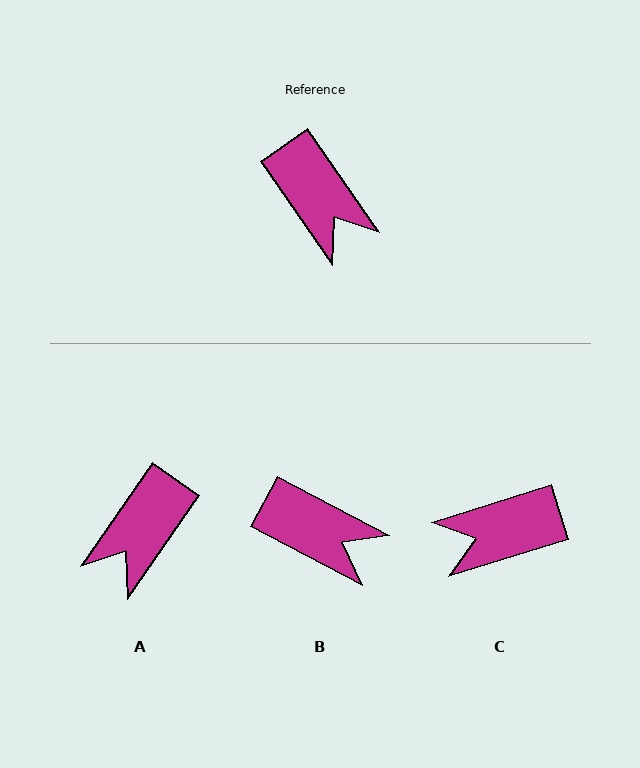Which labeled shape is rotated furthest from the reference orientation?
C, about 107 degrees away.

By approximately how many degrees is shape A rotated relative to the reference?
Approximately 70 degrees clockwise.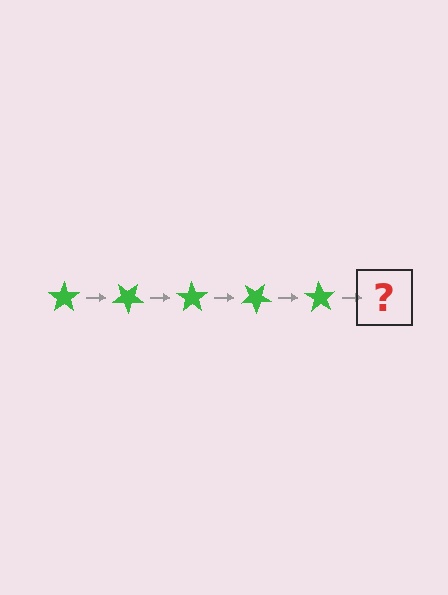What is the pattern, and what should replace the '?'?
The pattern is that the star rotates 35 degrees each step. The '?' should be a green star rotated 175 degrees.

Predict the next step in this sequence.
The next step is a green star rotated 175 degrees.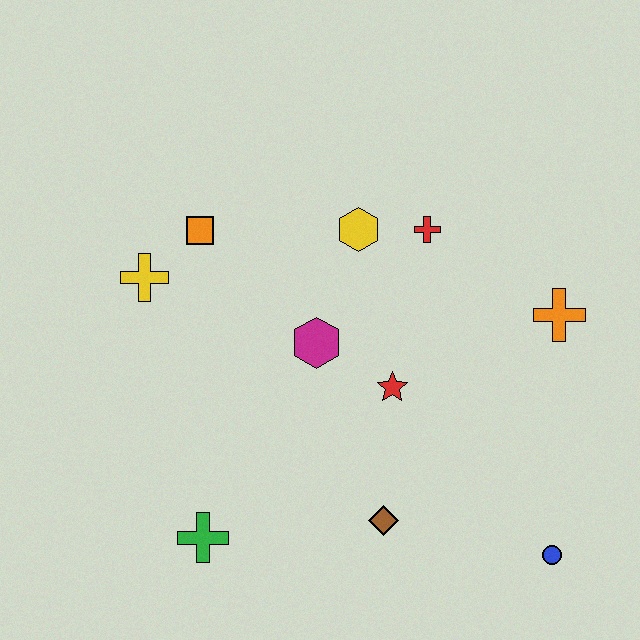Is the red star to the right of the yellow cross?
Yes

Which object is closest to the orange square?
The yellow cross is closest to the orange square.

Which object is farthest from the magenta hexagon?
The blue circle is farthest from the magenta hexagon.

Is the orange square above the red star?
Yes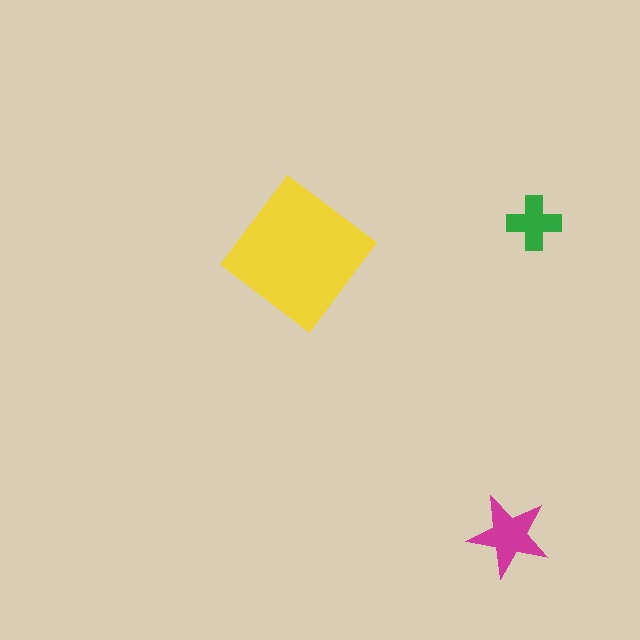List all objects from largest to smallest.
The yellow diamond, the magenta star, the green cross.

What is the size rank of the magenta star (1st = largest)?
2nd.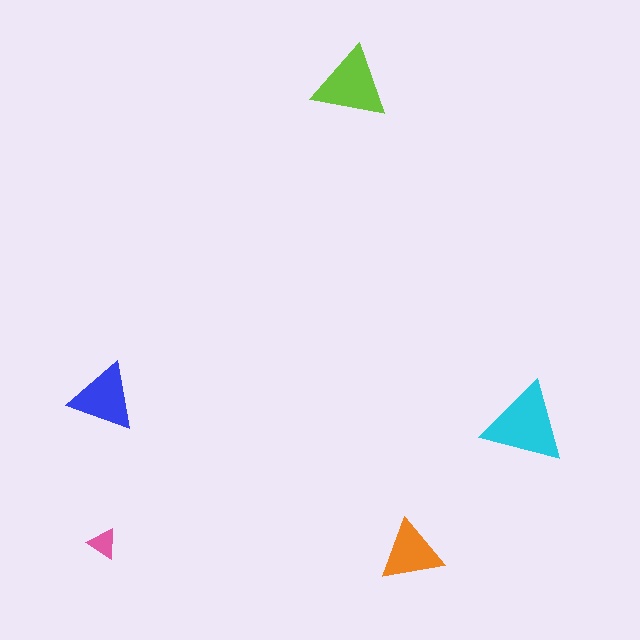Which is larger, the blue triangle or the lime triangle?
The lime one.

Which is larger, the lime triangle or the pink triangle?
The lime one.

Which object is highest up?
The lime triangle is topmost.